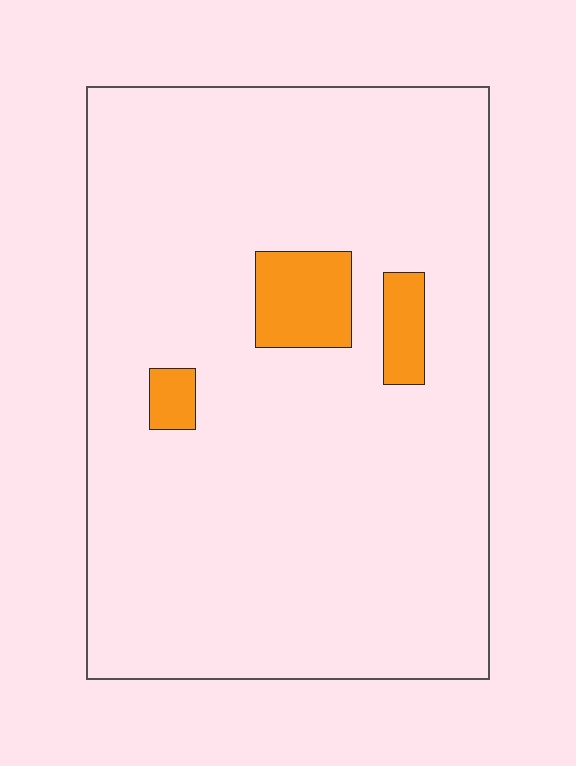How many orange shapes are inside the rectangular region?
3.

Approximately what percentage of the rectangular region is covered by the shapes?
Approximately 5%.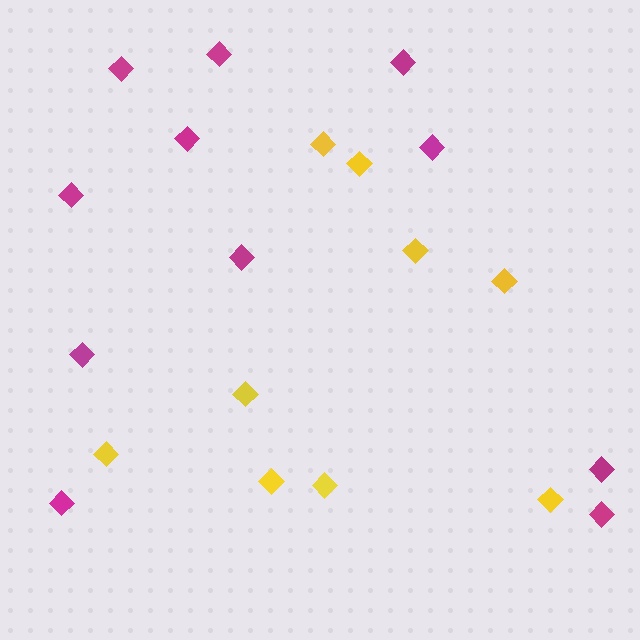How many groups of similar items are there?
There are 2 groups: one group of yellow diamonds (9) and one group of magenta diamonds (11).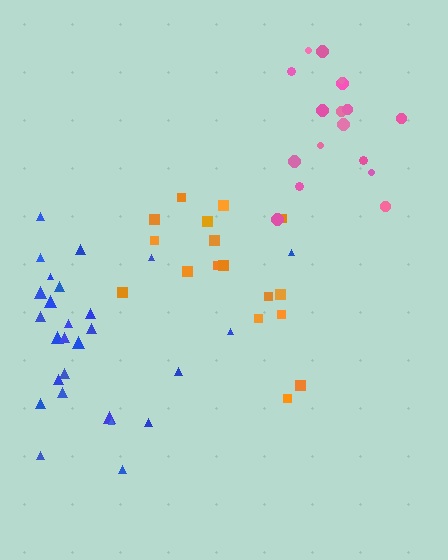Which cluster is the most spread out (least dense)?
Orange.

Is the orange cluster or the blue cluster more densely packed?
Blue.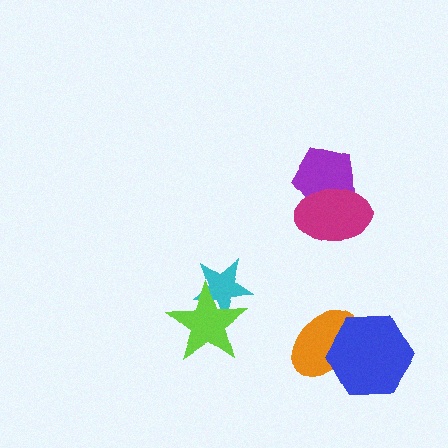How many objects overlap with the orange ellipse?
1 object overlaps with the orange ellipse.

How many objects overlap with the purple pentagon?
1 object overlaps with the purple pentagon.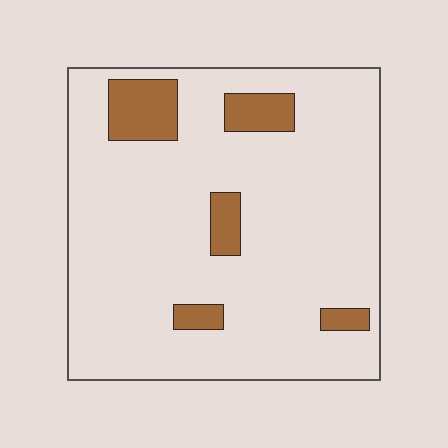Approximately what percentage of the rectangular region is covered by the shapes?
Approximately 10%.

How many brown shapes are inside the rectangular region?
5.